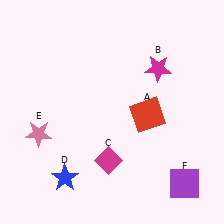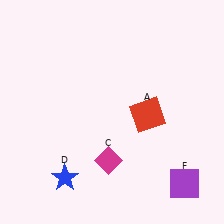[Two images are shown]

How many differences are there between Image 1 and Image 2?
There are 2 differences between the two images.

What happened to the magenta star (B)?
The magenta star (B) was removed in Image 2. It was in the top-right area of Image 1.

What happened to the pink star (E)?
The pink star (E) was removed in Image 2. It was in the bottom-left area of Image 1.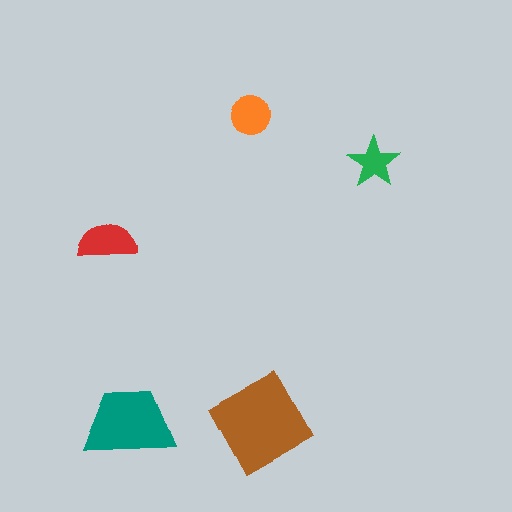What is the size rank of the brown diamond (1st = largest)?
1st.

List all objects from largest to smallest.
The brown diamond, the teal trapezoid, the red semicircle, the orange circle, the green star.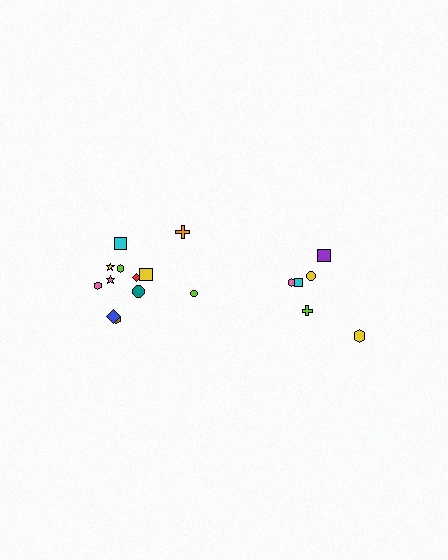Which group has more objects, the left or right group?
The left group.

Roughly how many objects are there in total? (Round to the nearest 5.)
Roughly 20 objects in total.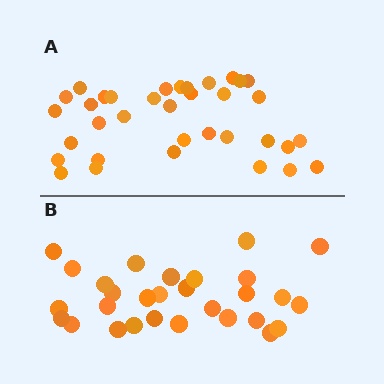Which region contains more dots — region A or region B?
Region A (the top region) has more dots.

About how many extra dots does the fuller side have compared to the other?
Region A has about 6 more dots than region B.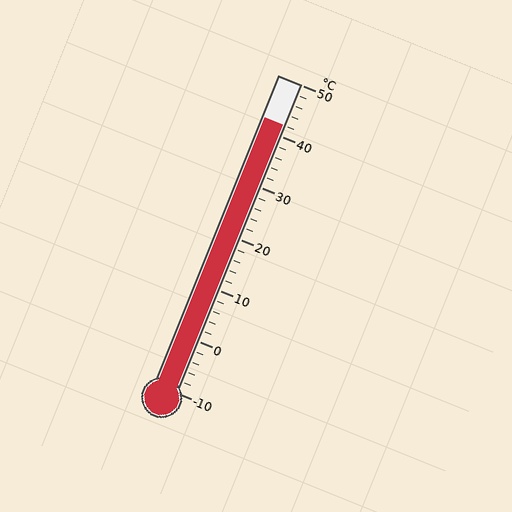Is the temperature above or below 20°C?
The temperature is above 20°C.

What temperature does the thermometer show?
The thermometer shows approximately 42°C.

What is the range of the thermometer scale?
The thermometer scale ranges from -10°C to 50°C.